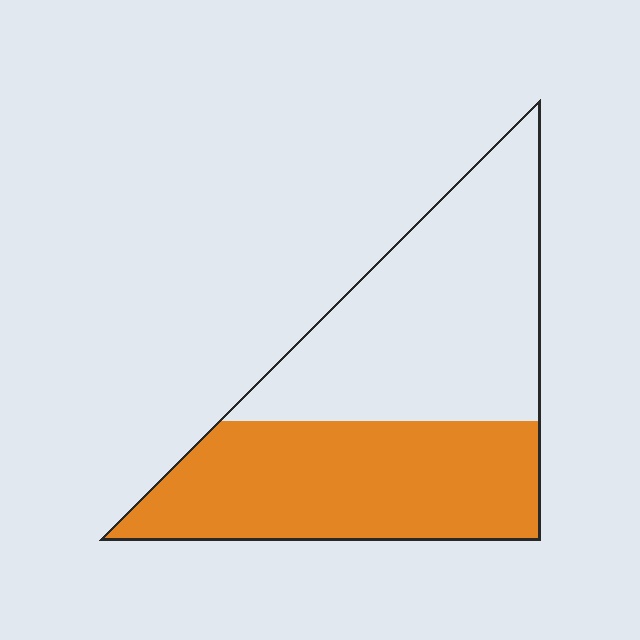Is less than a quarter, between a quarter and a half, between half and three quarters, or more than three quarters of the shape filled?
Between a quarter and a half.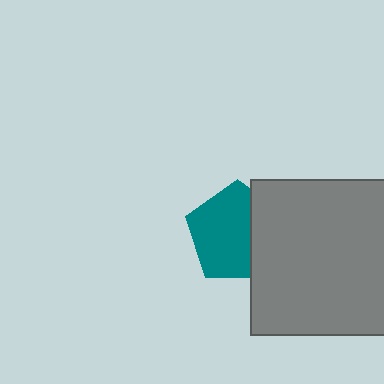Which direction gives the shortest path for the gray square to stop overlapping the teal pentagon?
Moving right gives the shortest separation.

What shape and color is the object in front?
The object in front is a gray square.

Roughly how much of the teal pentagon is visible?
Most of it is visible (roughly 66%).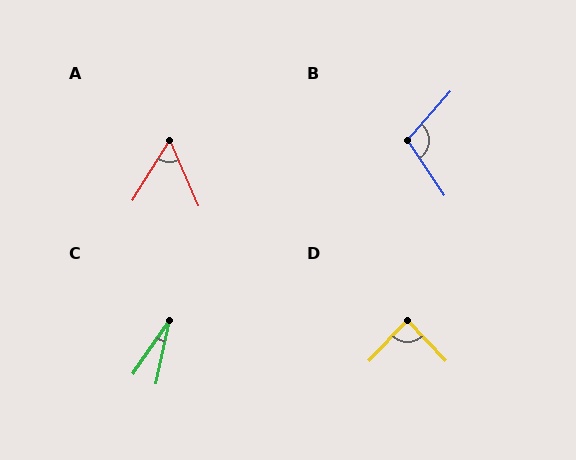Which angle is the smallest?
C, at approximately 23 degrees.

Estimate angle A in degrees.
Approximately 55 degrees.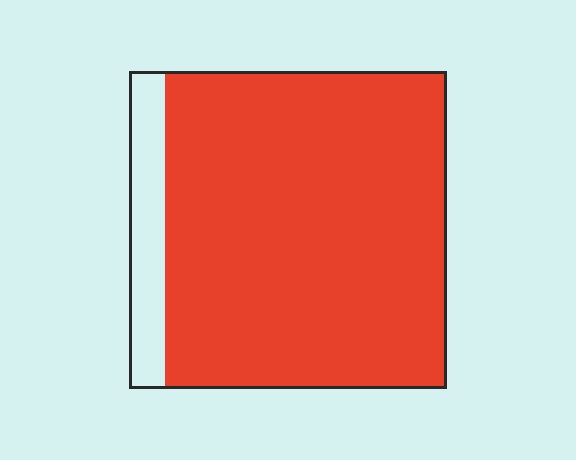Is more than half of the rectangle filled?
Yes.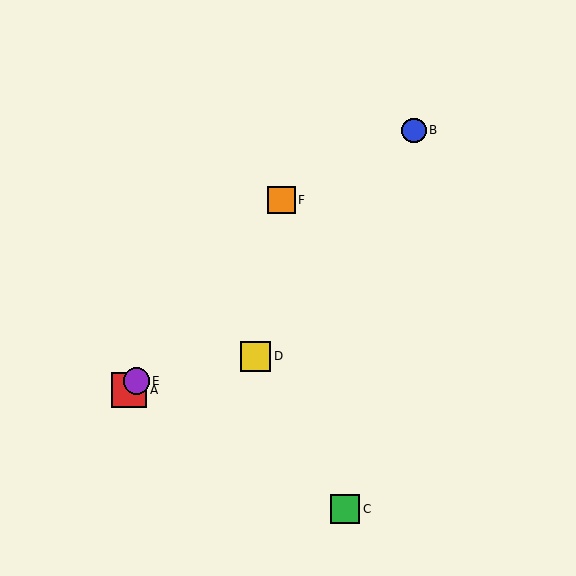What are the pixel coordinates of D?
Object D is at (255, 356).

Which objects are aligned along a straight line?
Objects A, E, F are aligned along a straight line.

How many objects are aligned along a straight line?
3 objects (A, E, F) are aligned along a straight line.